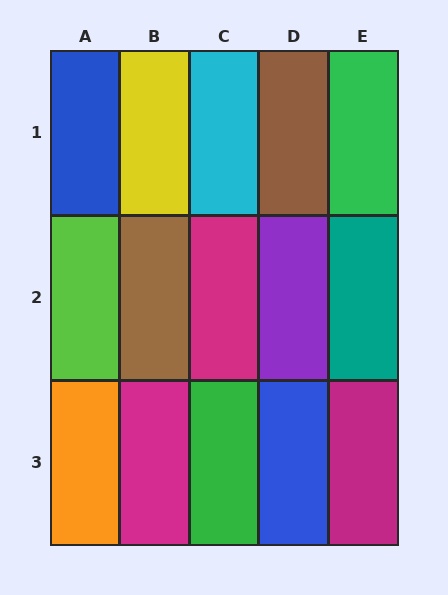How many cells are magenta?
3 cells are magenta.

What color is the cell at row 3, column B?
Magenta.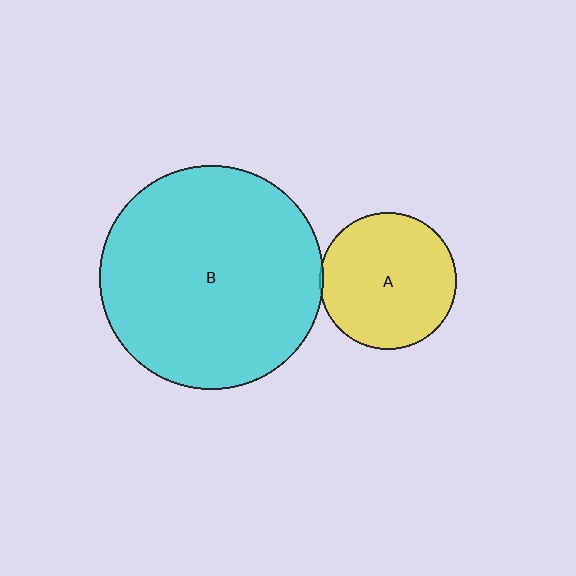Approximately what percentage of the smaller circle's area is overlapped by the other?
Approximately 5%.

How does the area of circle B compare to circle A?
Approximately 2.7 times.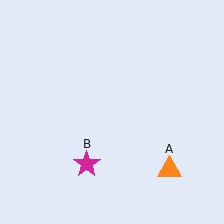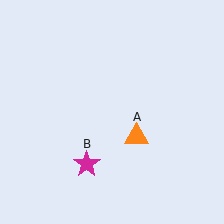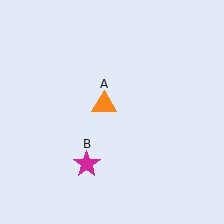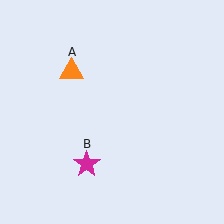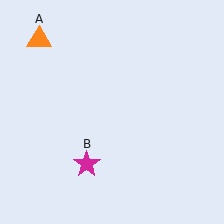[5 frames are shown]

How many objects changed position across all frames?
1 object changed position: orange triangle (object A).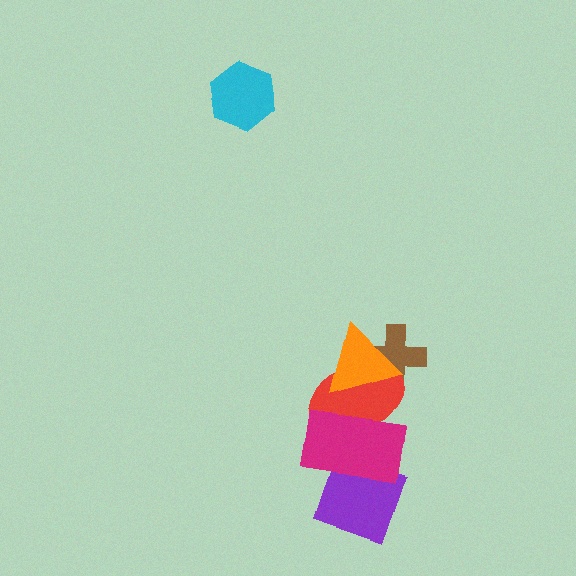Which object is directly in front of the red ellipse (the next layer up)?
The orange triangle is directly in front of the red ellipse.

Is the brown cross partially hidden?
Yes, it is partially covered by another shape.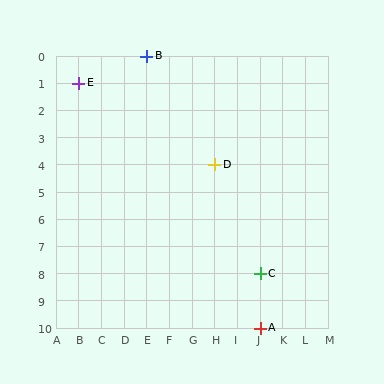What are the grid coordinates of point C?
Point C is at grid coordinates (J, 8).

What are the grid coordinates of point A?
Point A is at grid coordinates (J, 10).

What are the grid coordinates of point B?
Point B is at grid coordinates (E, 0).